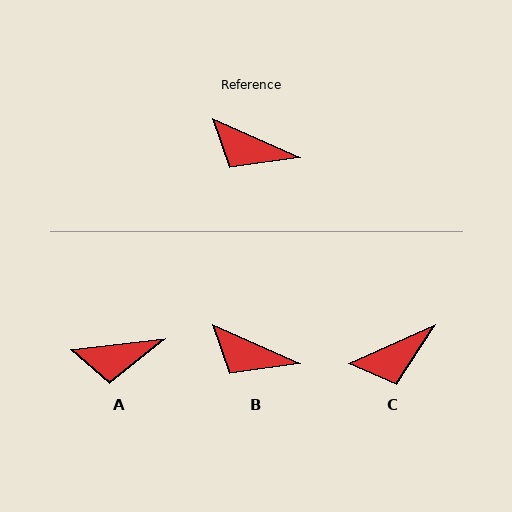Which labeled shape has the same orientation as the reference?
B.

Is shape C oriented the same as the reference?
No, it is off by about 48 degrees.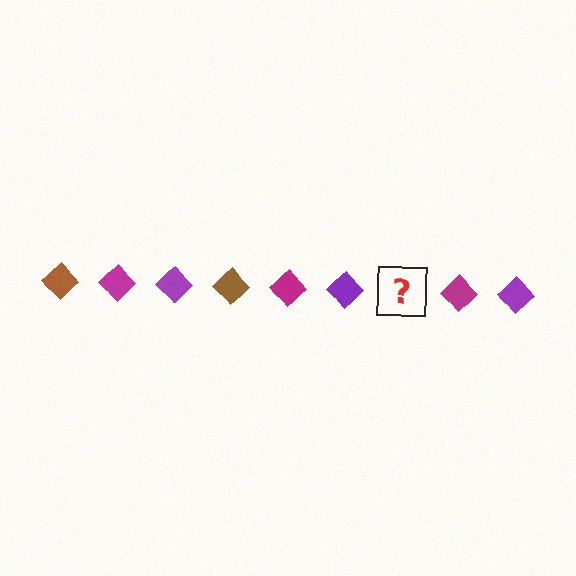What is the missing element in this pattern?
The missing element is a brown diamond.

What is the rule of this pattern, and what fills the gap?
The rule is that the pattern cycles through brown, magenta, purple diamonds. The gap should be filled with a brown diamond.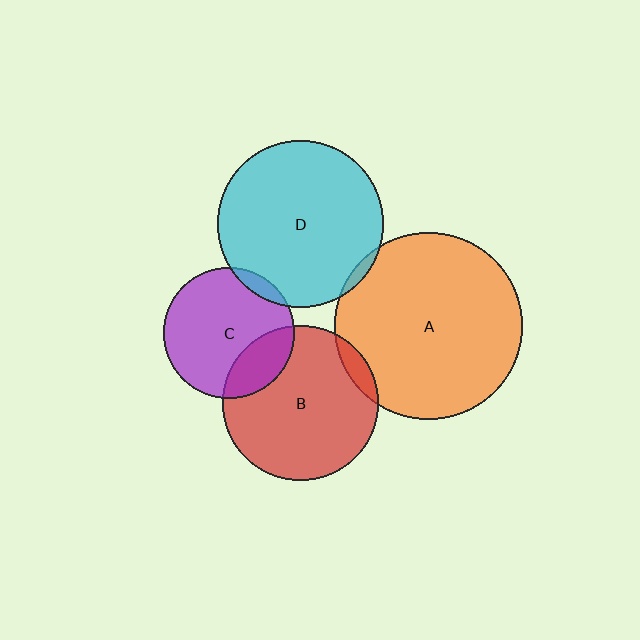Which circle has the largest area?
Circle A (orange).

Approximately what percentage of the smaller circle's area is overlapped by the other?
Approximately 5%.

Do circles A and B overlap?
Yes.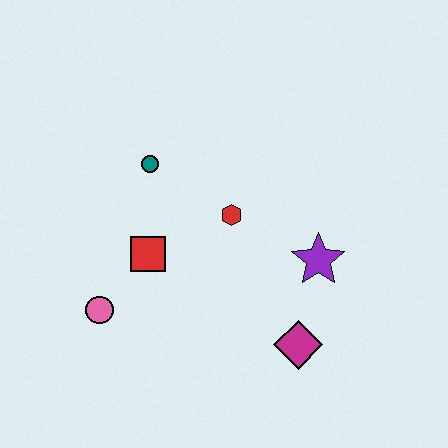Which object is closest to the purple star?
The magenta diamond is closest to the purple star.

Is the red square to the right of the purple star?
No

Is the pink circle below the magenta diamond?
No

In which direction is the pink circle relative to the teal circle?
The pink circle is below the teal circle.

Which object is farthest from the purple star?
The pink circle is farthest from the purple star.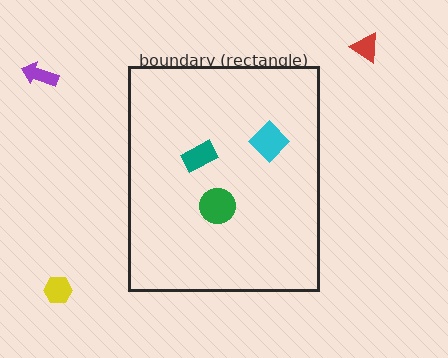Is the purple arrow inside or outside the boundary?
Outside.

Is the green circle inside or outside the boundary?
Inside.